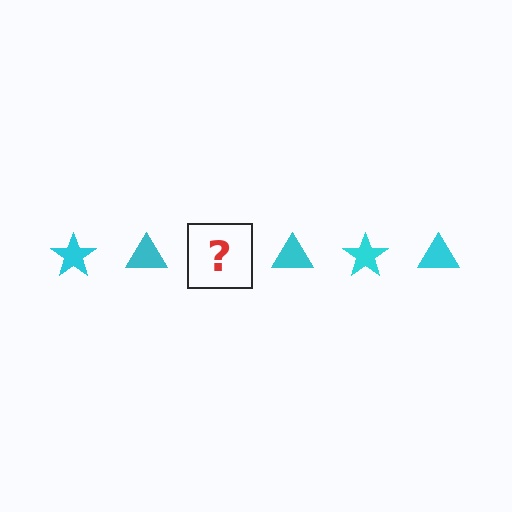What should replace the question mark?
The question mark should be replaced with a cyan star.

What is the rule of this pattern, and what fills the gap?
The rule is that the pattern cycles through star, triangle shapes in cyan. The gap should be filled with a cyan star.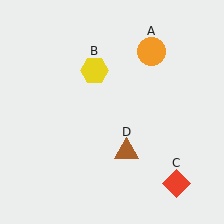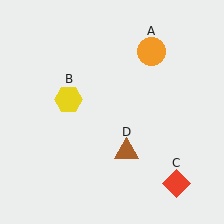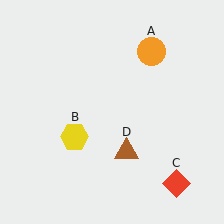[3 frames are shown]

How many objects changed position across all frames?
1 object changed position: yellow hexagon (object B).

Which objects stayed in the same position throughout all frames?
Orange circle (object A) and red diamond (object C) and brown triangle (object D) remained stationary.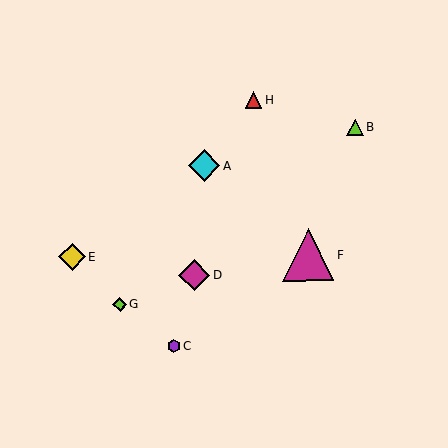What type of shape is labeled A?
Shape A is a cyan diamond.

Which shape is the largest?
The magenta triangle (labeled F) is the largest.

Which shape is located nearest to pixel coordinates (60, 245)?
The yellow diamond (labeled E) at (72, 257) is nearest to that location.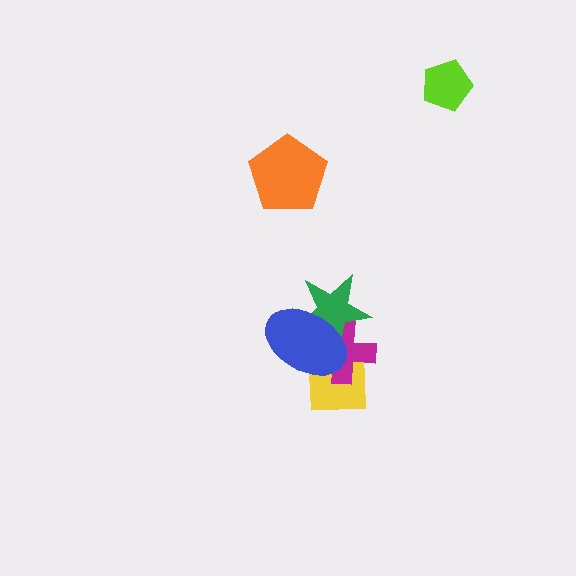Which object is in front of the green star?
The blue ellipse is in front of the green star.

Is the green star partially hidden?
Yes, it is partially covered by another shape.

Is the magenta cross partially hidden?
Yes, it is partially covered by another shape.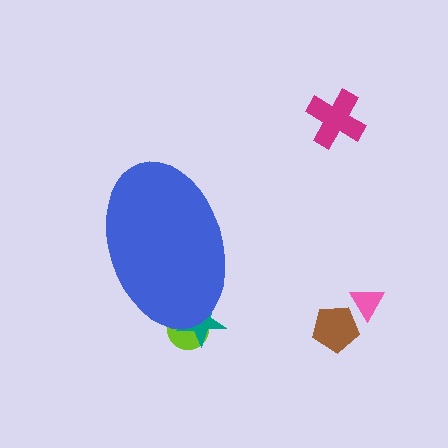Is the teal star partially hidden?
Yes, the teal star is partially hidden behind the blue ellipse.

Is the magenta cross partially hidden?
No, the magenta cross is fully visible.